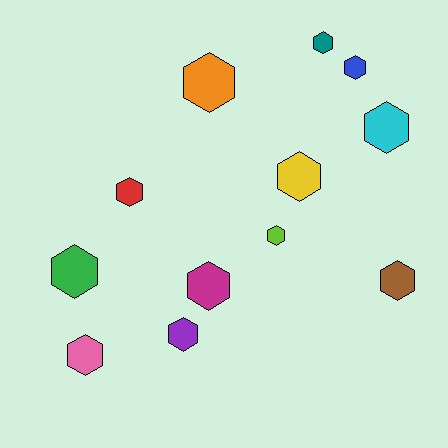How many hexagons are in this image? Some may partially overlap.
There are 12 hexagons.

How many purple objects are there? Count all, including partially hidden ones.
There is 1 purple object.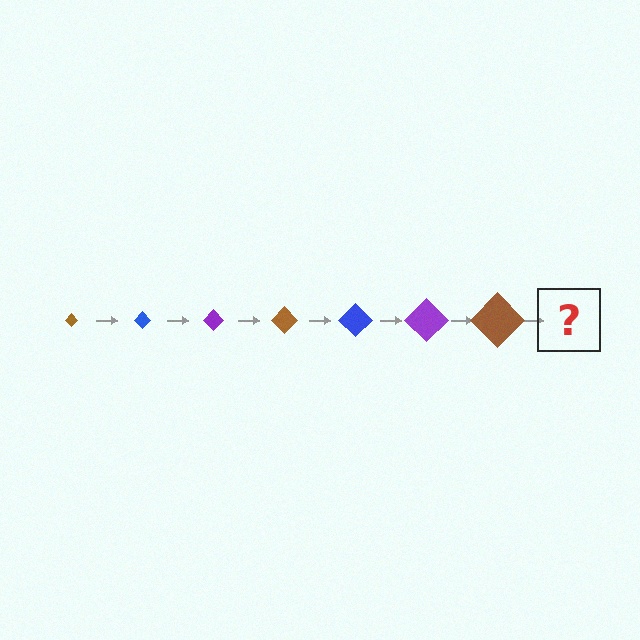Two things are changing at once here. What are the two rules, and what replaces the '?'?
The two rules are that the diamond grows larger each step and the color cycles through brown, blue, and purple. The '?' should be a blue diamond, larger than the previous one.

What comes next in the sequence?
The next element should be a blue diamond, larger than the previous one.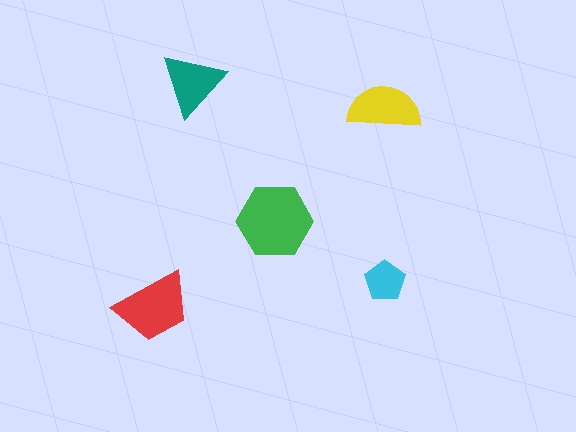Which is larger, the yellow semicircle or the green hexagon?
The green hexagon.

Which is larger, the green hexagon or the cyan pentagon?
The green hexagon.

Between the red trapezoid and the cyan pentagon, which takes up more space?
The red trapezoid.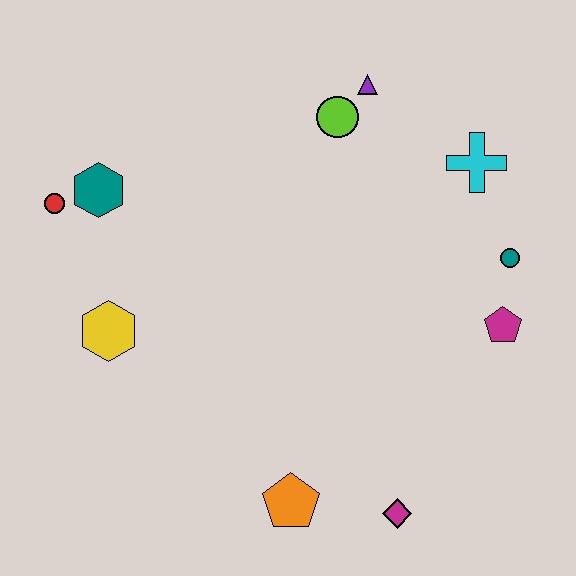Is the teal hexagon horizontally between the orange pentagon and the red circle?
Yes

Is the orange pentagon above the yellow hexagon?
No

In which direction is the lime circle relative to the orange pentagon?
The lime circle is above the orange pentagon.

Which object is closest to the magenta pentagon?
The teal circle is closest to the magenta pentagon.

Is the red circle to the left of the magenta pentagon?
Yes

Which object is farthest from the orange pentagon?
The purple triangle is farthest from the orange pentagon.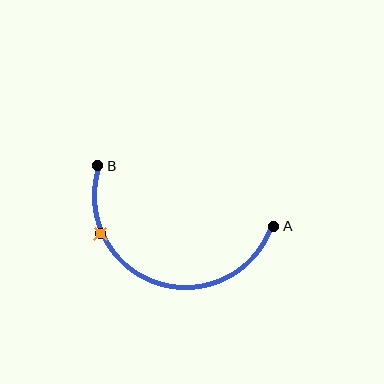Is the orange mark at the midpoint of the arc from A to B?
No. The orange mark lies on the arc but is closer to endpoint B. The arc midpoint would be at the point on the curve equidistant along the arc from both A and B.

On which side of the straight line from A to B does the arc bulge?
The arc bulges below the straight line connecting A and B.